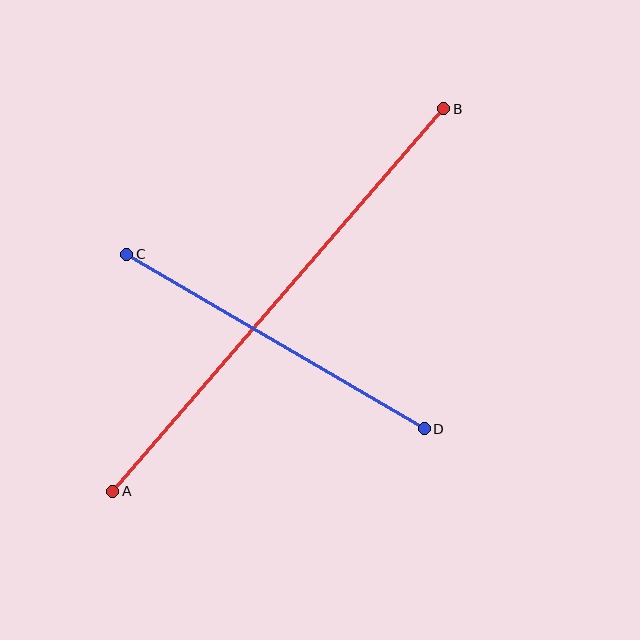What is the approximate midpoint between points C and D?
The midpoint is at approximately (276, 341) pixels.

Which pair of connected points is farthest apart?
Points A and B are farthest apart.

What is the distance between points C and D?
The distance is approximately 345 pixels.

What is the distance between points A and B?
The distance is approximately 506 pixels.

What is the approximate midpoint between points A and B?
The midpoint is at approximately (278, 300) pixels.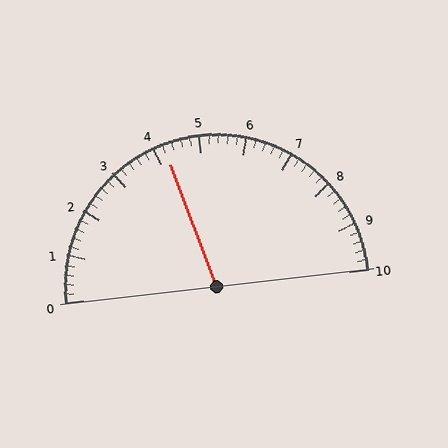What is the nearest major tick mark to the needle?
The nearest major tick mark is 4.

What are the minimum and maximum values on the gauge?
The gauge ranges from 0 to 10.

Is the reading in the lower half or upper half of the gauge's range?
The reading is in the lower half of the range (0 to 10).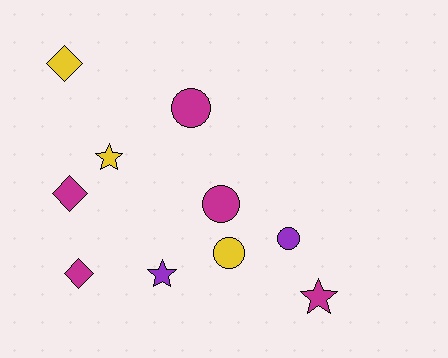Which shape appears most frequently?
Circle, with 4 objects.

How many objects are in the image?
There are 10 objects.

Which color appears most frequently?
Magenta, with 5 objects.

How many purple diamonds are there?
There are no purple diamonds.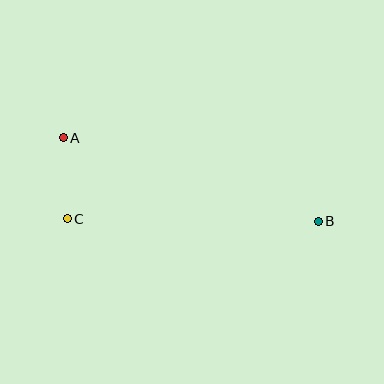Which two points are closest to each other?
Points A and C are closest to each other.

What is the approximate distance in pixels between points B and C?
The distance between B and C is approximately 251 pixels.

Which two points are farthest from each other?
Points A and B are farthest from each other.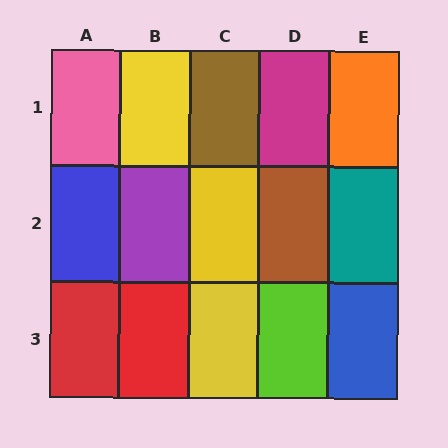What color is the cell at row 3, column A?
Red.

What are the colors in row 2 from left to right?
Blue, purple, yellow, brown, teal.